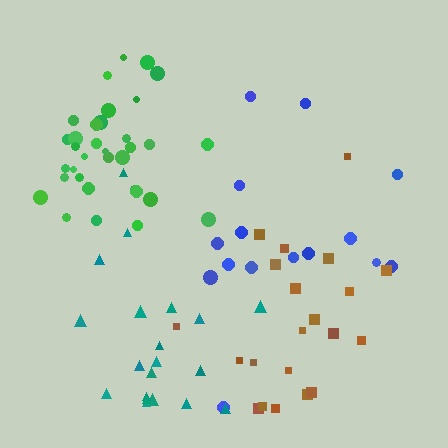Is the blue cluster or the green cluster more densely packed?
Green.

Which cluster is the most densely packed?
Green.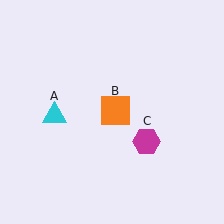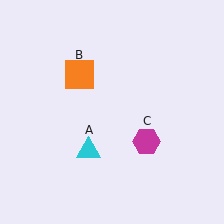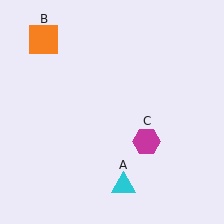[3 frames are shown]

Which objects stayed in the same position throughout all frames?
Magenta hexagon (object C) remained stationary.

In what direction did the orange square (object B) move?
The orange square (object B) moved up and to the left.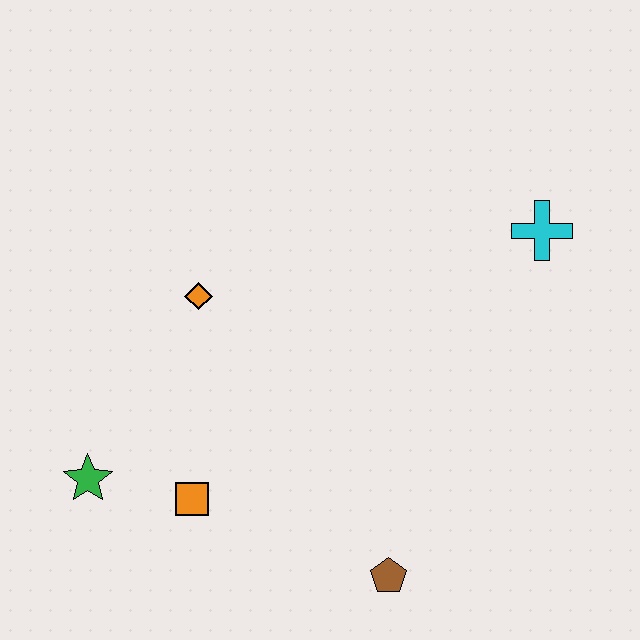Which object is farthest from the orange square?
The cyan cross is farthest from the orange square.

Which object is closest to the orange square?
The green star is closest to the orange square.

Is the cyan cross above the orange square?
Yes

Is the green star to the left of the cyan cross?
Yes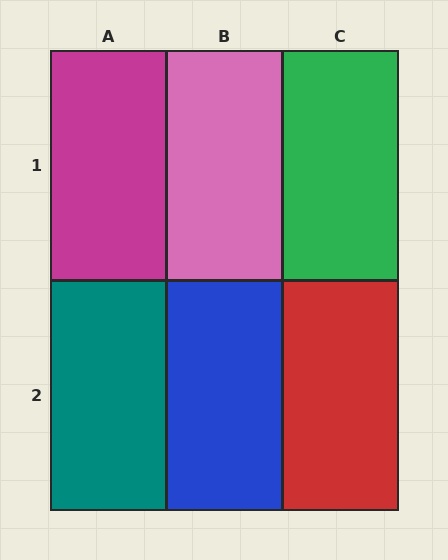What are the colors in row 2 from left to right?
Teal, blue, red.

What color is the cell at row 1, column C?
Green.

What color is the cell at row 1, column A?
Magenta.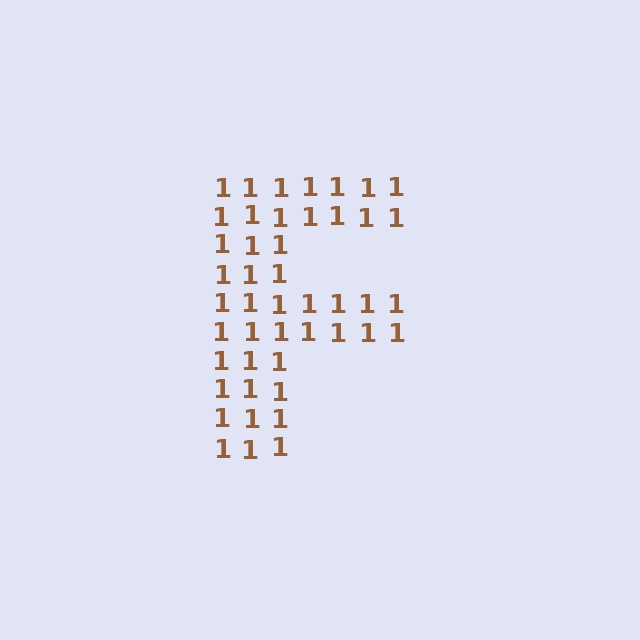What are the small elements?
The small elements are digit 1's.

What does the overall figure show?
The overall figure shows the letter F.